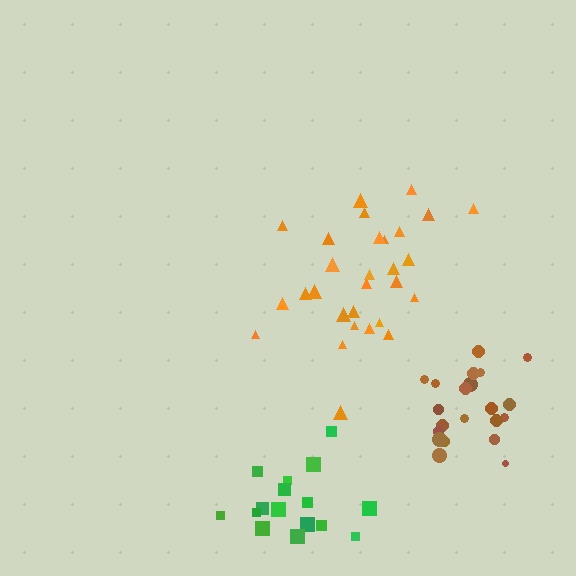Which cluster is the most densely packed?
Brown.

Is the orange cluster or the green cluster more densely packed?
Orange.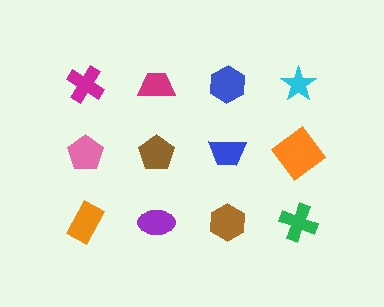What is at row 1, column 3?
A blue hexagon.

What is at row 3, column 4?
A green cross.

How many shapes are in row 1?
4 shapes.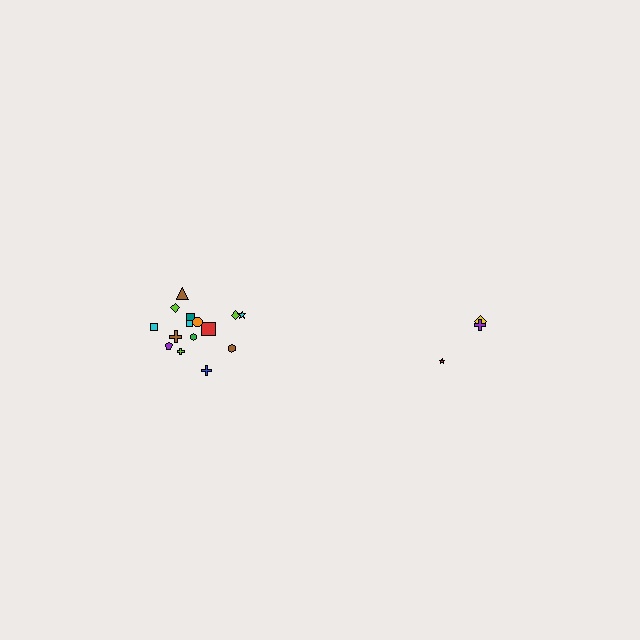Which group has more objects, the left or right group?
The left group.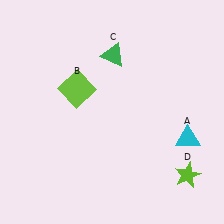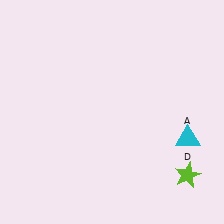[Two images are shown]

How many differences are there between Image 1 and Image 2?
There are 2 differences between the two images.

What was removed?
The lime square (B), the green triangle (C) were removed in Image 2.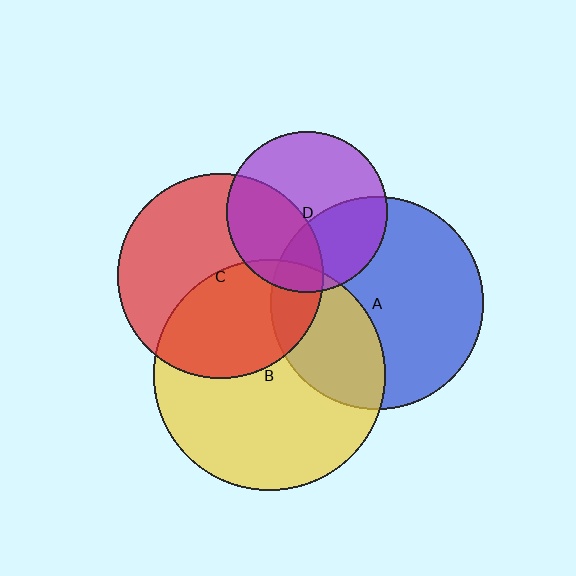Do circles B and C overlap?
Yes.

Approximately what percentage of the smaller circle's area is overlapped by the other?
Approximately 45%.